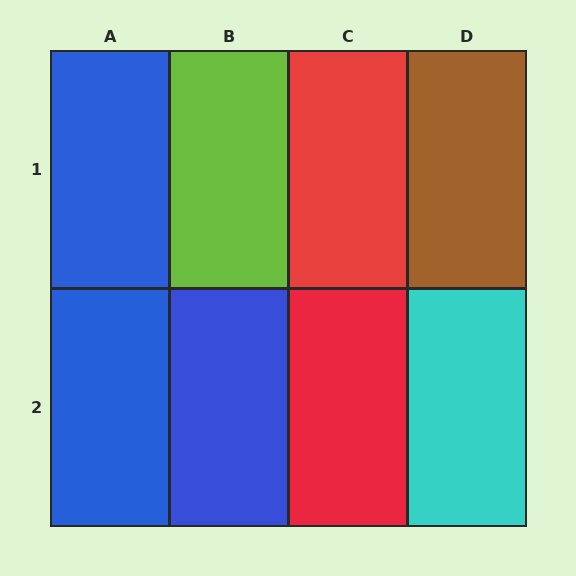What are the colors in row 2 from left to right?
Blue, blue, red, cyan.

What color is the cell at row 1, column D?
Brown.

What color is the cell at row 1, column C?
Red.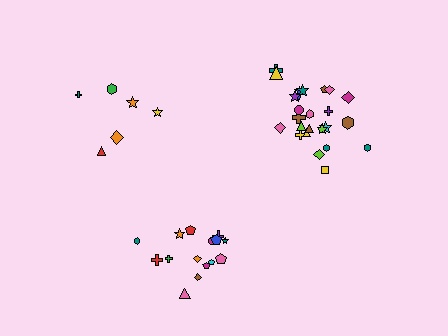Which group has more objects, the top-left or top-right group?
The top-right group.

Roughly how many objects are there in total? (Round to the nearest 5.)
Roughly 45 objects in total.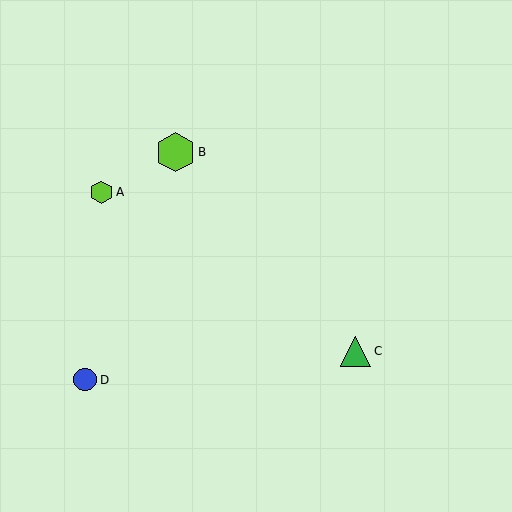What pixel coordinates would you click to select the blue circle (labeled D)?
Click at (85, 380) to select the blue circle D.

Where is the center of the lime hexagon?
The center of the lime hexagon is at (175, 152).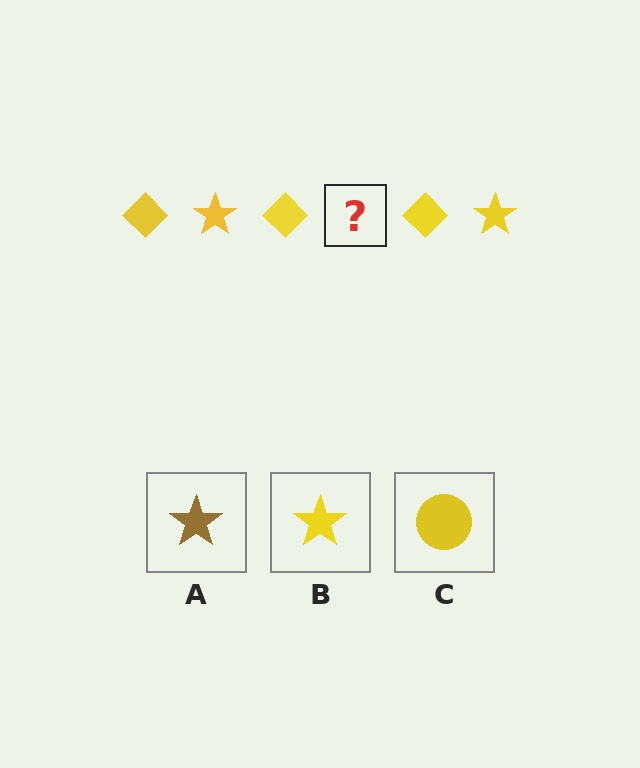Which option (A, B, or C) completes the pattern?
B.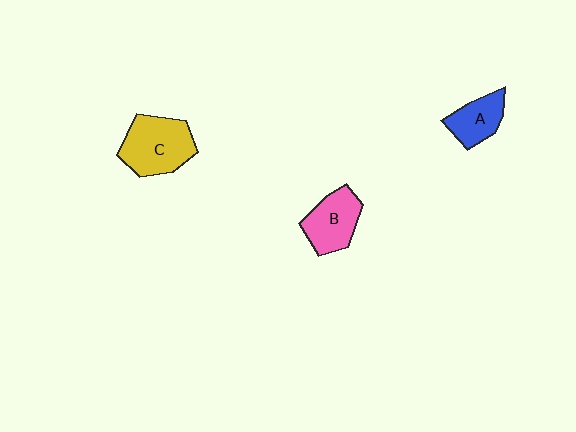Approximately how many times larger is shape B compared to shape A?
Approximately 1.3 times.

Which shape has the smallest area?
Shape A (blue).